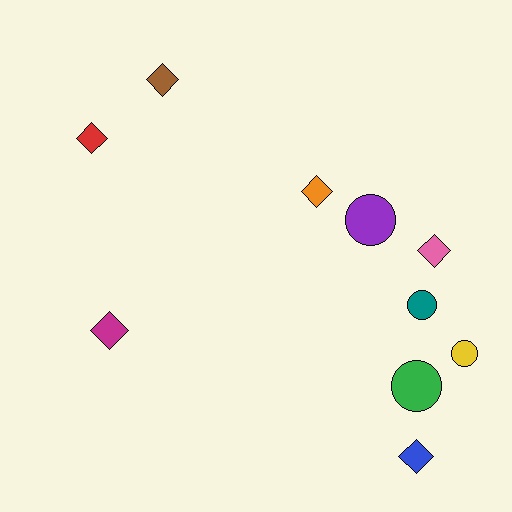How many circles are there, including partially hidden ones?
There are 4 circles.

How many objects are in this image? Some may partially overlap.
There are 10 objects.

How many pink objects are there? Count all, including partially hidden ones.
There is 1 pink object.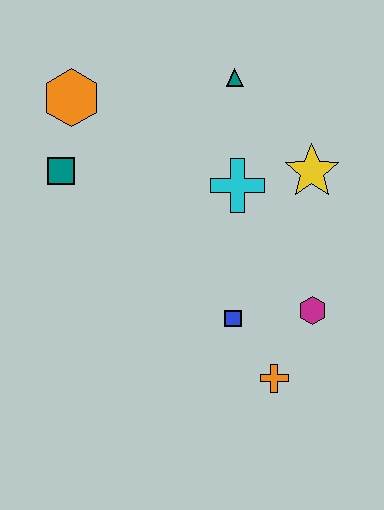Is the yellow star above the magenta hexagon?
Yes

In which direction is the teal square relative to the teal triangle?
The teal square is to the left of the teal triangle.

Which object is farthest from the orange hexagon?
The orange cross is farthest from the orange hexagon.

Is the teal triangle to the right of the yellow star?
No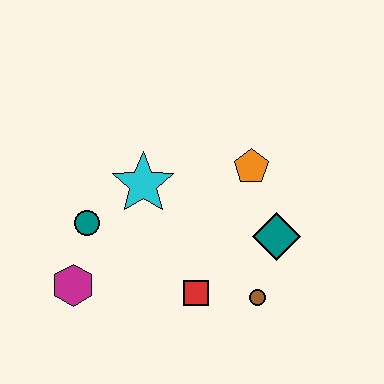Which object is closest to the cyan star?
The teal circle is closest to the cyan star.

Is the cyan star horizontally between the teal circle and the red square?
Yes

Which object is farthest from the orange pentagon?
The magenta hexagon is farthest from the orange pentagon.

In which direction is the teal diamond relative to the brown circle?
The teal diamond is above the brown circle.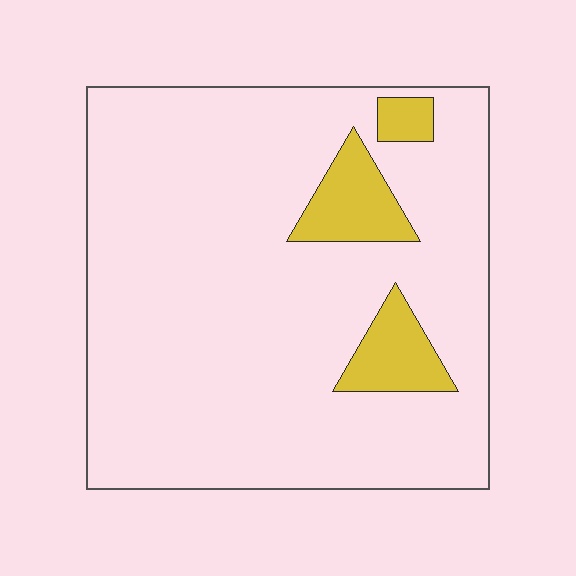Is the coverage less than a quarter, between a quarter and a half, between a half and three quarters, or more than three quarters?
Less than a quarter.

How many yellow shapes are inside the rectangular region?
3.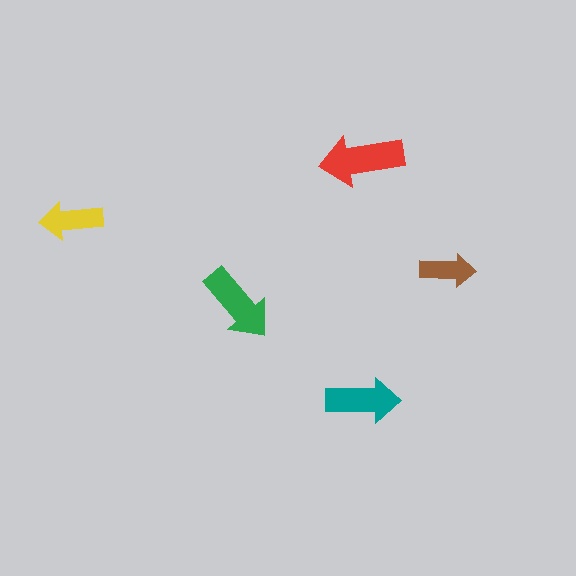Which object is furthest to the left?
The yellow arrow is leftmost.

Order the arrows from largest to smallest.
the red one, the green one, the teal one, the yellow one, the brown one.